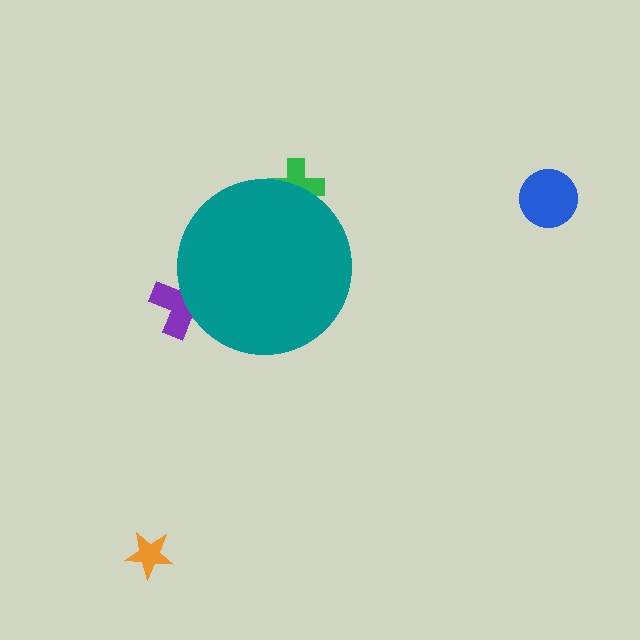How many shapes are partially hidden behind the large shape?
2 shapes are partially hidden.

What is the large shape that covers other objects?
A teal circle.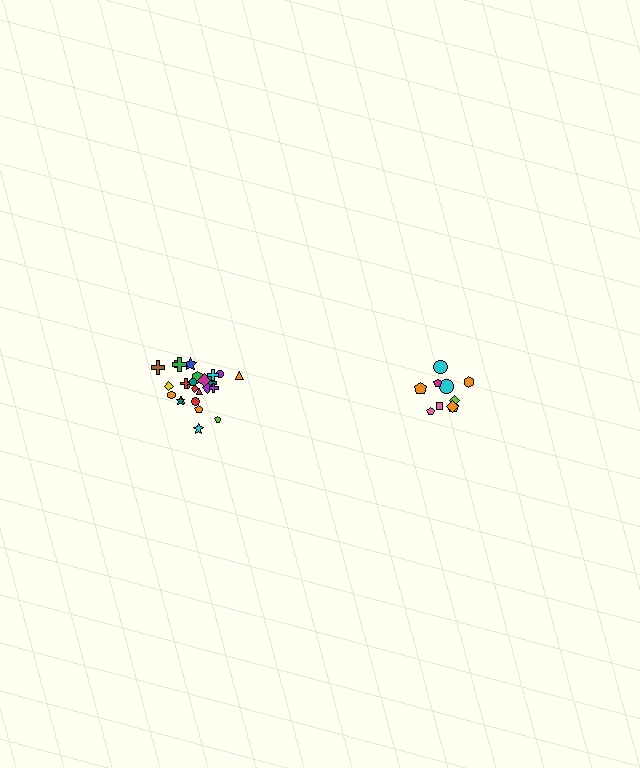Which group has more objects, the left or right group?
The left group.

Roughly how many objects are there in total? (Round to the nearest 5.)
Roughly 35 objects in total.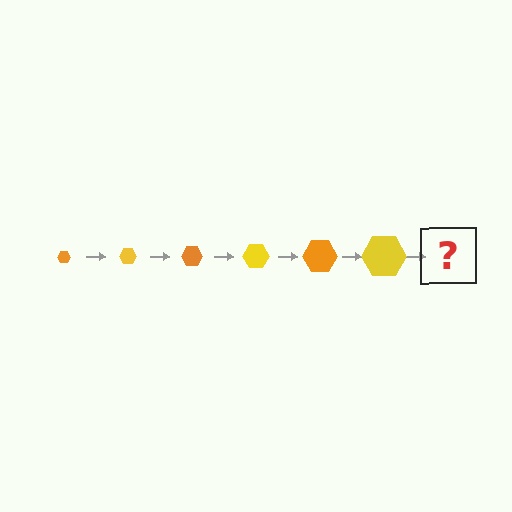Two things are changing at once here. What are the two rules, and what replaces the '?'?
The two rules are that the hexagon grows larger each step and the color cycles through orange and yellow. The '?' should be an orange hexagon, larger than the previous one.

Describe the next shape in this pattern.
It should be an orange hexagon, larger than the previous one.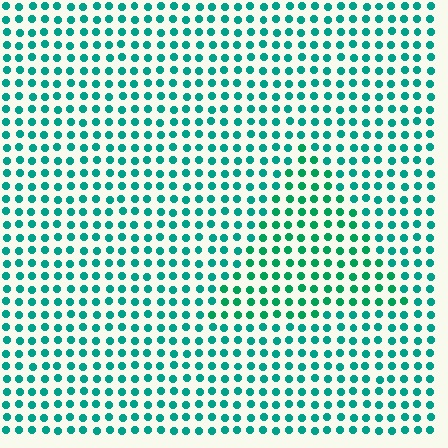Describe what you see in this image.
The image is filled with small teal elements in a uniform arrangement. A triangle-shaped region is visible where the elements are tinted to a slightly different hue, forming a subtle color boundary.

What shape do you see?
I see a triangle.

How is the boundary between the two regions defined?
The boundary is defined purely by a slight shift in hue (about 19 degrees). Spacing, size, and orientation are identical on both sides.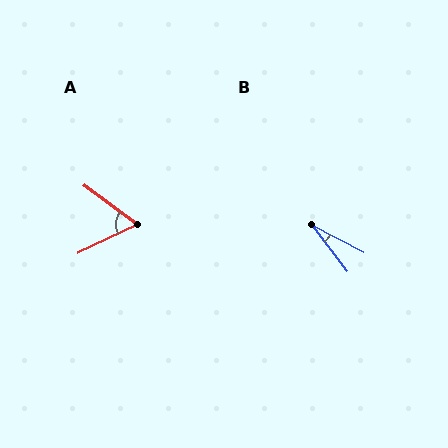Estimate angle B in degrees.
Approximately 25 degrees.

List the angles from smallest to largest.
B (25°), A (62°).